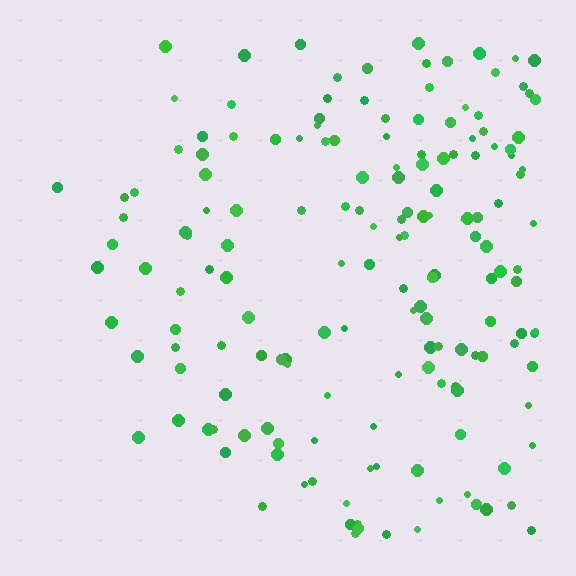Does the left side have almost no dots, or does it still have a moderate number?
Still a moderate number, just noticeably fewer than the right.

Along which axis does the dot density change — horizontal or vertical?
Horizontal.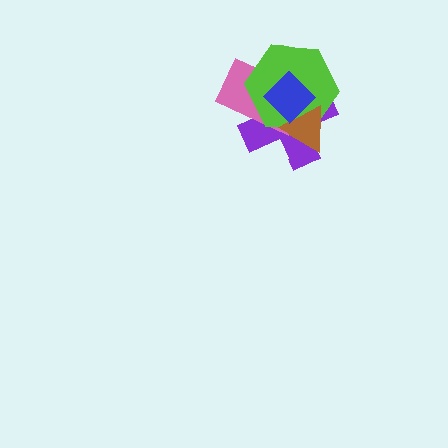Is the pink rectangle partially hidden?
Yes, it is partially covered by another shape.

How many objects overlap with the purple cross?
4 objects overlap with the purple cross.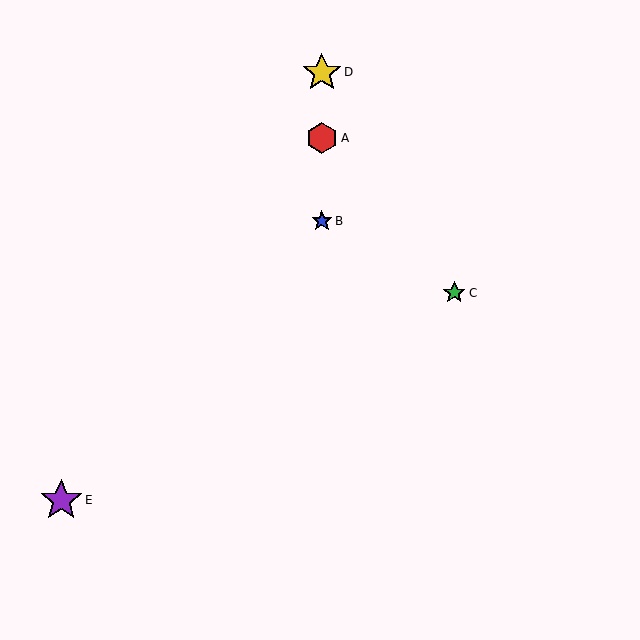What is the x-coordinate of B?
Object B is at x≈322.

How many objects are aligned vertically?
3 objects (A, B, D) are aligned vertically.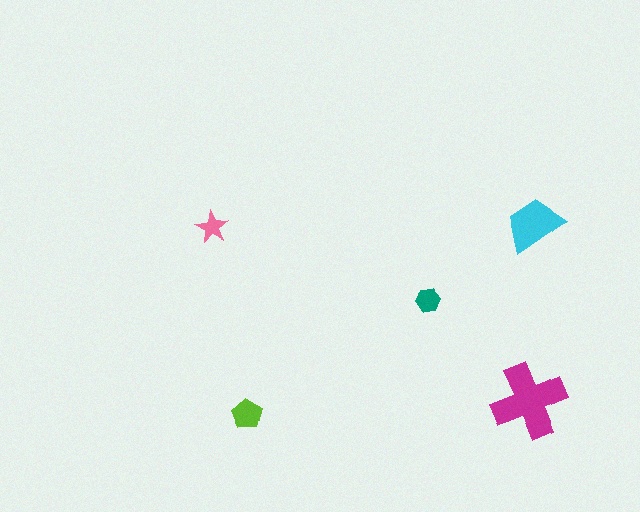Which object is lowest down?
The lime pentagon is bottommost.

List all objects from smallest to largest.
The pink star, the teal hexagon, the lime pentagon, the cyan trapezoid, the magenta cross.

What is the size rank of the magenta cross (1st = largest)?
1st.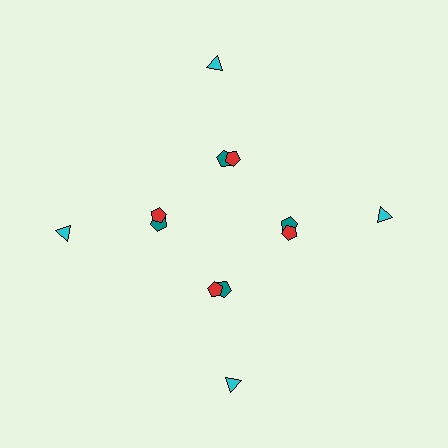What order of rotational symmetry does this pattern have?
This pattern has 4-fold rotational symmetry.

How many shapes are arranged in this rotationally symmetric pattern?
There are 12 shapes, arranged in 4 groups of 3.